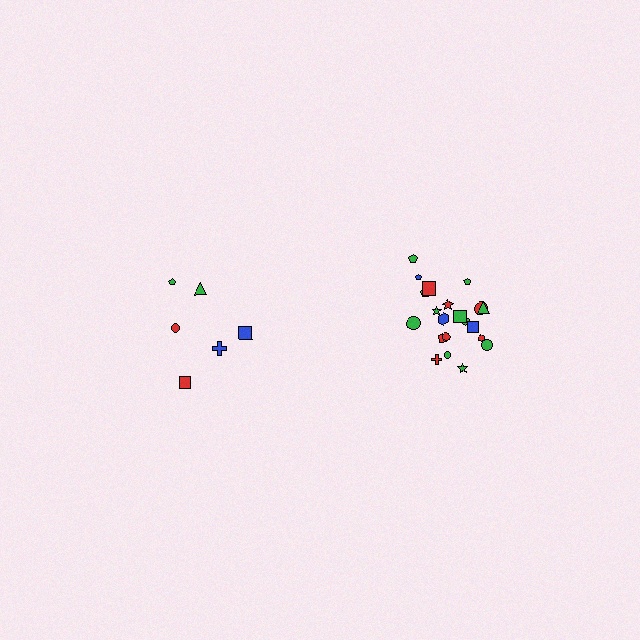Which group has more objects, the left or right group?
The right group.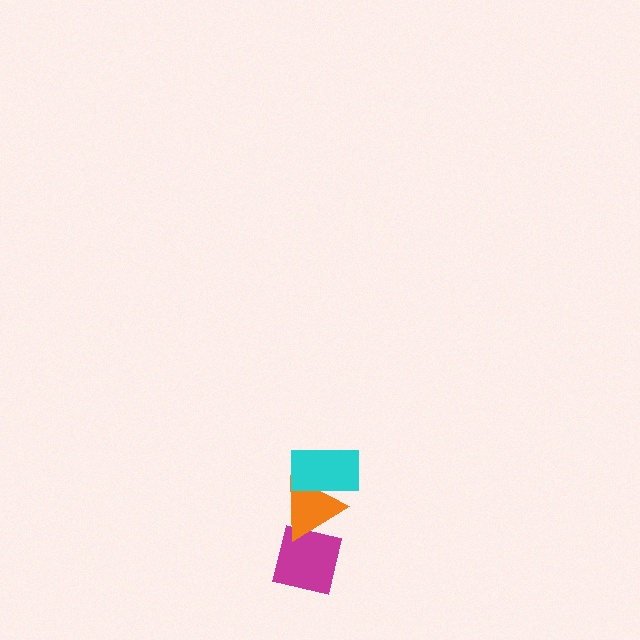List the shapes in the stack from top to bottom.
From top to bottom: the cyan rectangle, the orange triangle, the magenta square.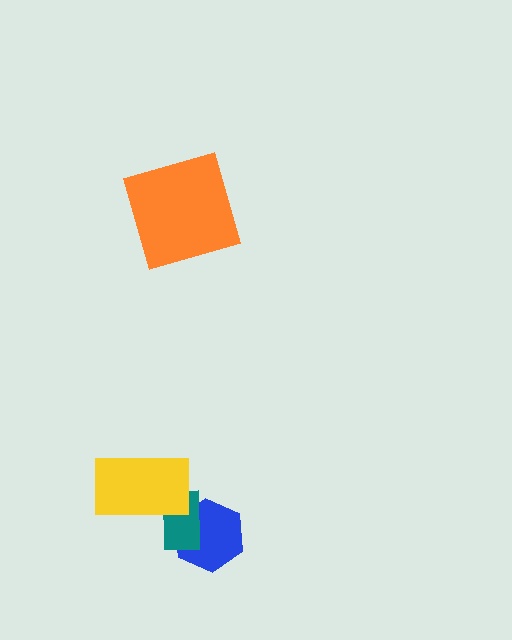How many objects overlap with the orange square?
0 objects overlap with the orange square.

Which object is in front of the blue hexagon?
The teal rectangle is in front of the blue hexagon.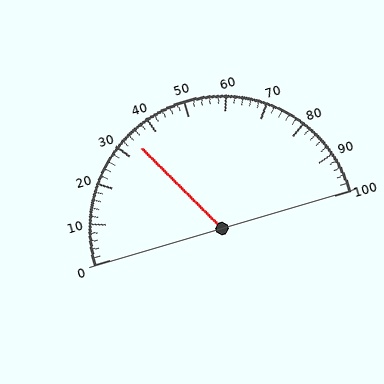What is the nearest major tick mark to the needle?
The nearest major tick mark is 30.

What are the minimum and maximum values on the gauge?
The gauge ranges from 0 to 100.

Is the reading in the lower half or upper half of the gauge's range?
The reading is in the lower half of the range (0 to 100).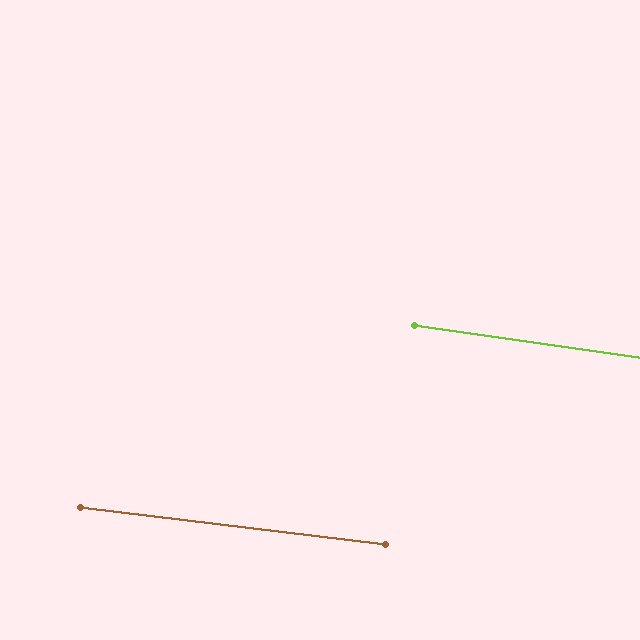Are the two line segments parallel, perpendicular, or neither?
Parallel — their directions differ by only 1.2°.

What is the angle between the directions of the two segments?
Approximately 1 degree.